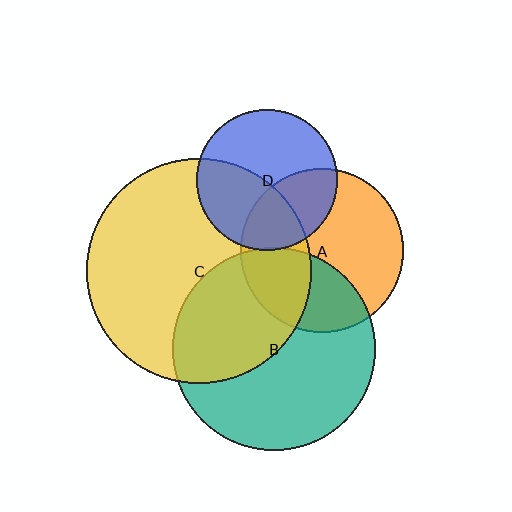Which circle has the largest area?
Circle C (yellow).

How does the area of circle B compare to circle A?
Approximately 1.5 times.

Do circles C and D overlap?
Yes.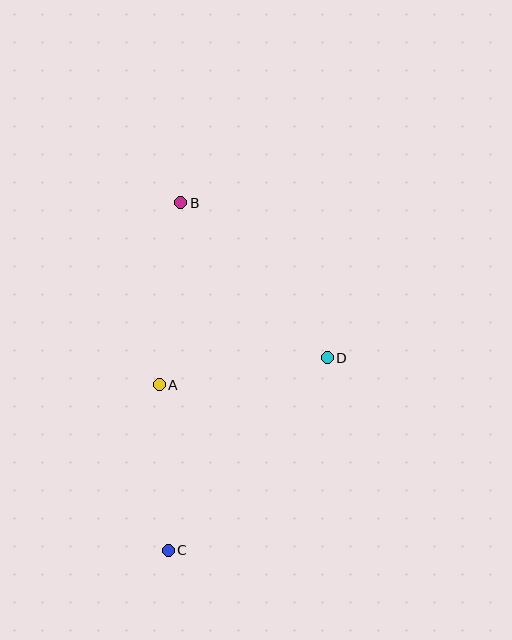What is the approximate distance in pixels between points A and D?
The distance between A and D is approximately 170 pixels.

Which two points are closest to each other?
Points A and C are closest to each other.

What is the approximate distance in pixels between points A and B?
The distance between A and B is approximately 183 pixels.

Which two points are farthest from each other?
Points B and C are farthest from each other.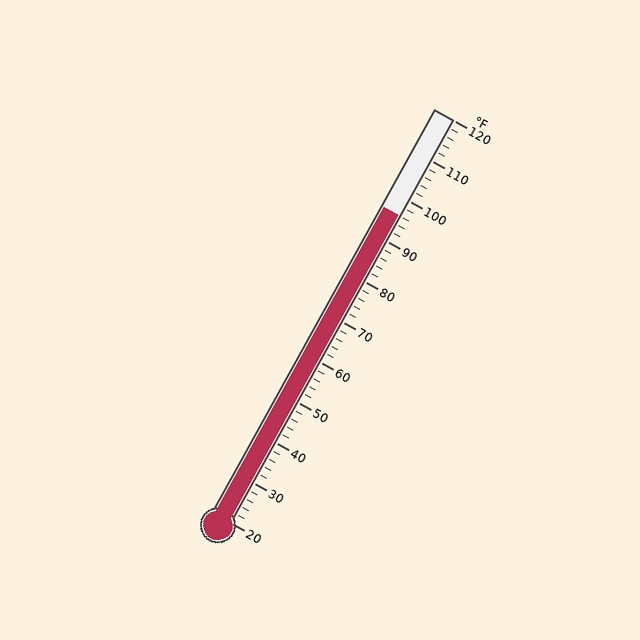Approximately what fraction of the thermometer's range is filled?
The thermometer is filled to approximately 75% of its range.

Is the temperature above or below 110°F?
The temperature is below 110°F.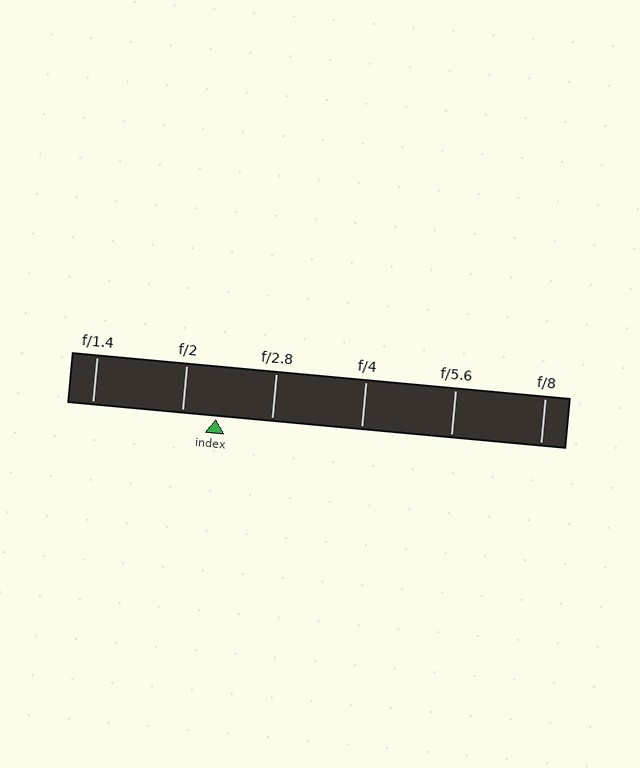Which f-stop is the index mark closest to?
The index mark is closest to f/2.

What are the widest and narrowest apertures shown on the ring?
The widest aperture shown is f/1.4 and the narrowest is f/8.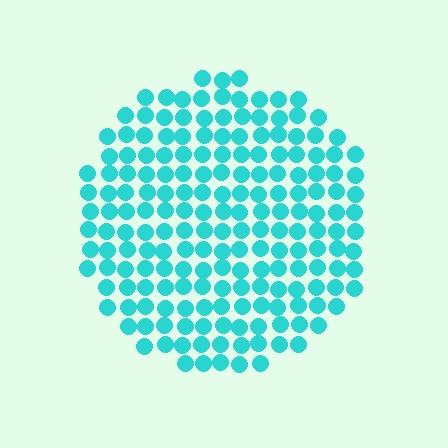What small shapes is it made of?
It is made of small circles.